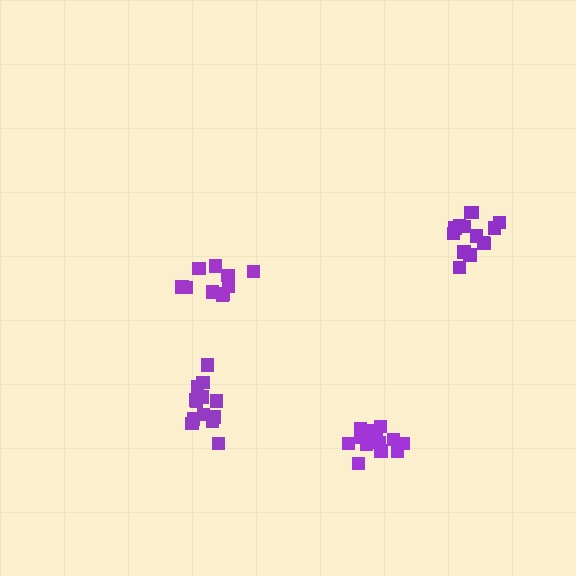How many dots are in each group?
Group 1: 14 dots, Group 2: 10 dots, Group 3: 13 dots, Group 4: 14 dots (51 total).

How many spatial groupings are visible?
There are 4 spatial groupings.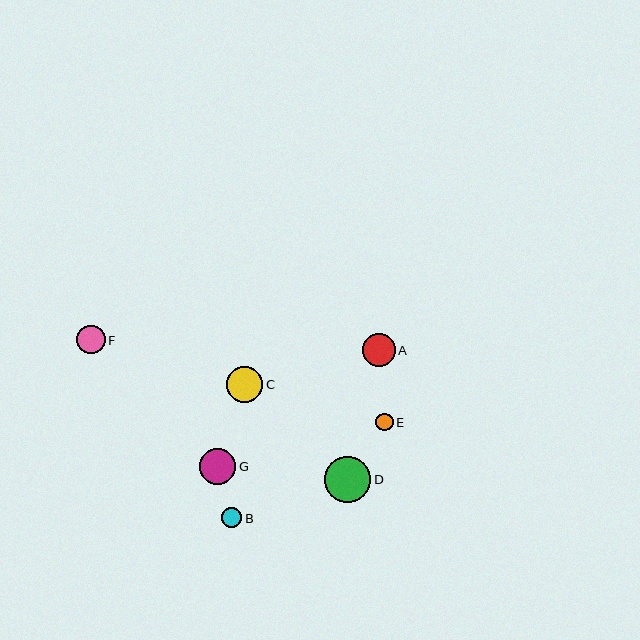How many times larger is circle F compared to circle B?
Circle F is approximately 1.4 times the size of circle B.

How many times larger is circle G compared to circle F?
Circle G is approximately 1.3 times the size of circle F.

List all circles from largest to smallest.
From largest to smallest: D, G, C, A, F, B, E.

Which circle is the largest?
Circle D is the largest with a size of approximately 46 pixels.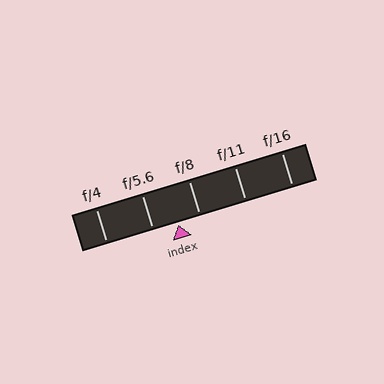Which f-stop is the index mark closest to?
The index mark is closest to f/8.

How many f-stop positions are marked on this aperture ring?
There are 5 f-stop positions marked.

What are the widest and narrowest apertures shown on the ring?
The widest aperture shown is f/4 and the narrowest is f/16.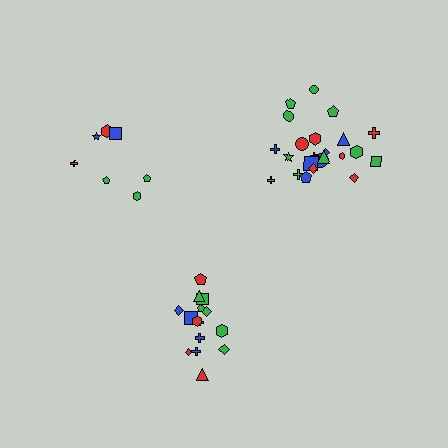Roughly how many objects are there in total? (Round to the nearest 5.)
Roughly 45 objects in total.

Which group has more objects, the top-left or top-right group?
The top-right group.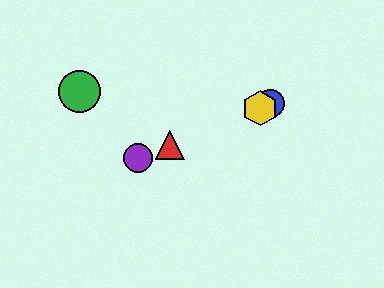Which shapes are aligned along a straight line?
The red triangle, the blue circle, the yellow hexagon, the purple circle are aligned along a straight line.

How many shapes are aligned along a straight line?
4 shapes (the red triangle, the blue circle, the yellow hexagon, the purple circle) are aligned along a straight line.